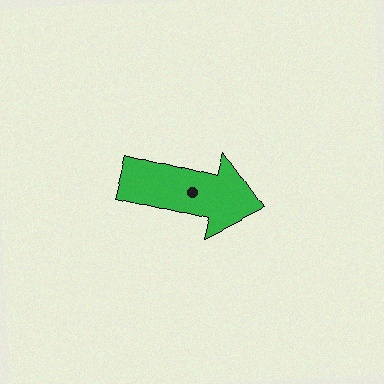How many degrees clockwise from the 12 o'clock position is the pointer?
Approximately 104 degrees.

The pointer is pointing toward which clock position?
Roughly 3 o'clock.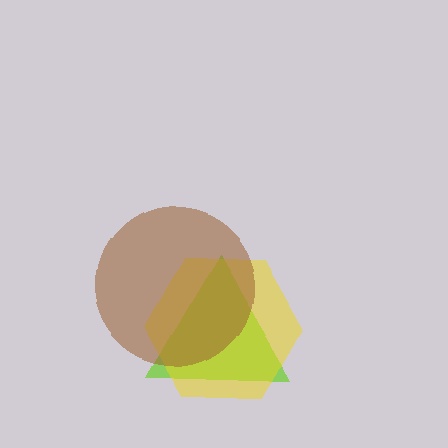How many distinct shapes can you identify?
There are 3 distinct shapes: a lime triangle, a yellow hexagon, a brown circle.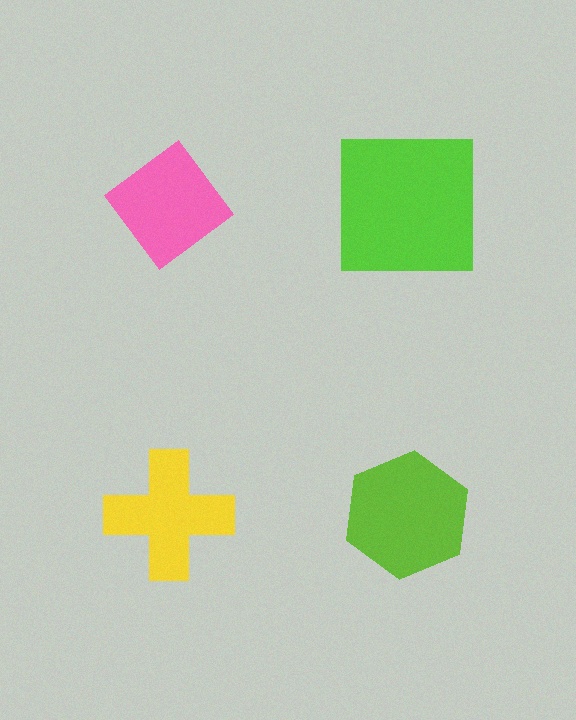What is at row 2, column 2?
A lime hexagon.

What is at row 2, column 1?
A yellow cross.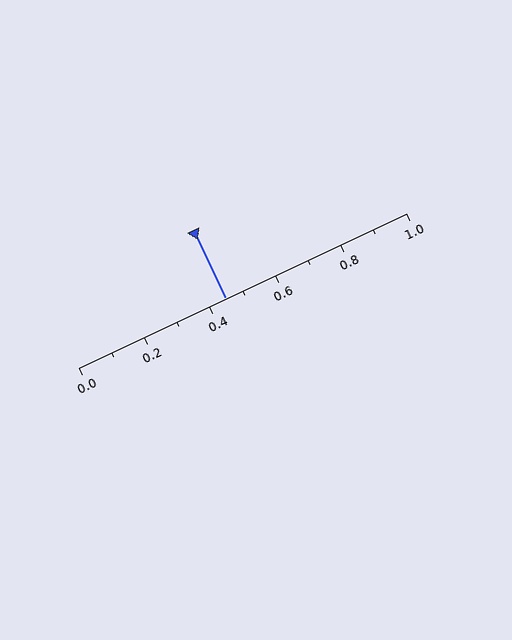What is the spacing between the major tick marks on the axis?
The major ticks are spaced 0.2 apart.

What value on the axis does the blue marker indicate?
The marker indicates approximately 0.45.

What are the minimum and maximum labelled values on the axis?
The axis runs from 0.0 to 1.0.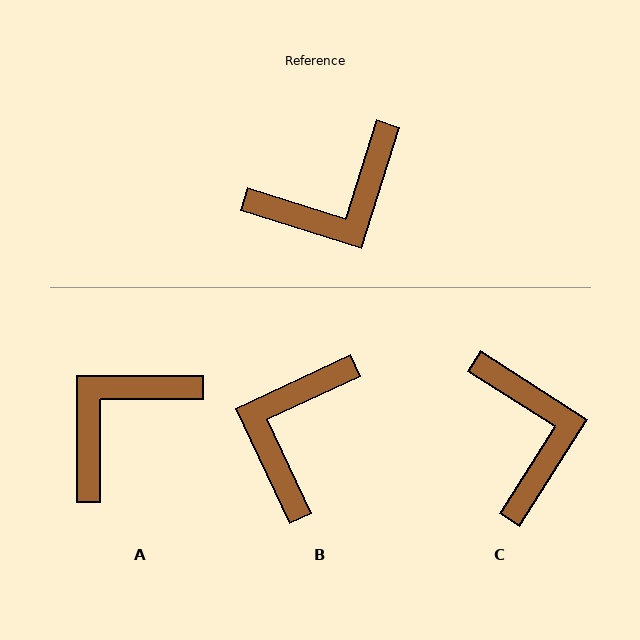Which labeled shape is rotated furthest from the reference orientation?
A, about 163 degrees away.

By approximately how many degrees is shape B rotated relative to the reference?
Approximately 138 degrees clockwise.